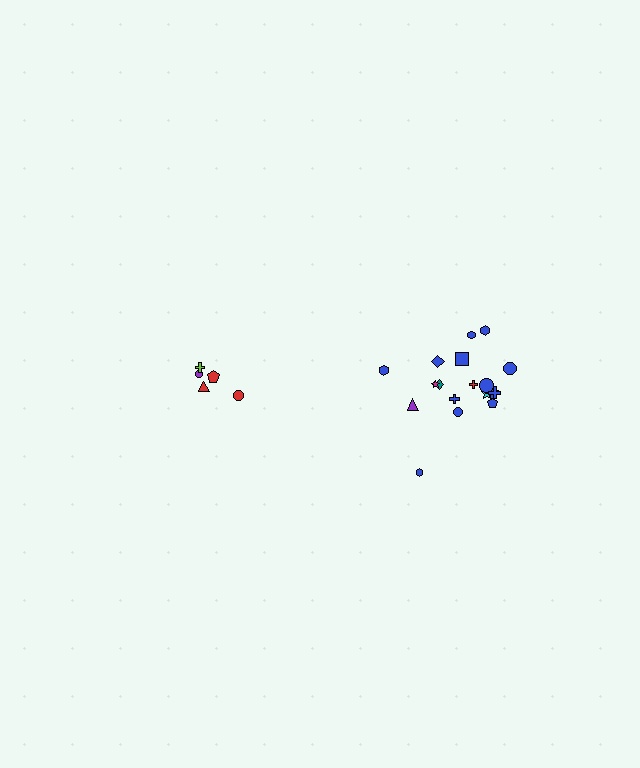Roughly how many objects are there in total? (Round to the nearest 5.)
Roughly 25 objects in total.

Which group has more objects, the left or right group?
The right group.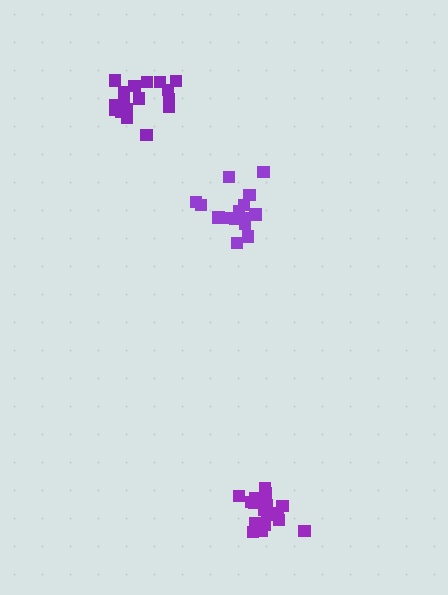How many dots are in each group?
Group 1: 16 dots, Group 2: 17 dots, Group 3: 17 dots (50 total).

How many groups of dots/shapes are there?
There are 3 groups.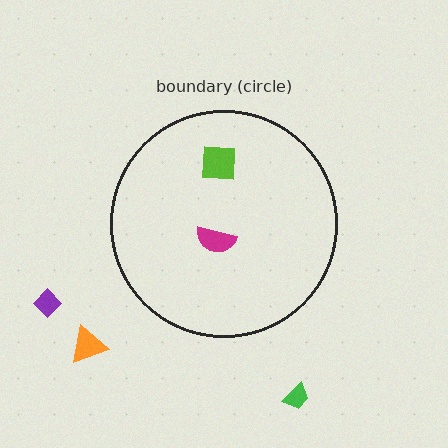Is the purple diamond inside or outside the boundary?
Outside.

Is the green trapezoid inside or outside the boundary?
Outside.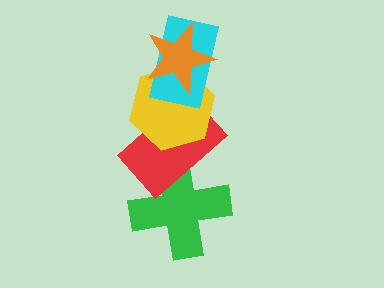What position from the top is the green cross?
The green cross is 5th from the top.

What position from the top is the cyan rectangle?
The cyan rectangle is 2nd from the top.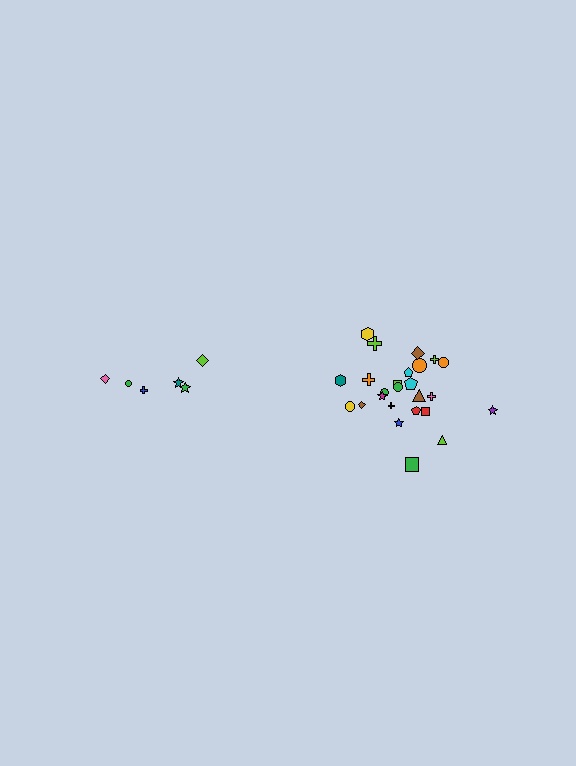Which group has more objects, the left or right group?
The right group.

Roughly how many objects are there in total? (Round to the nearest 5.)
Roughly 30 objects in total.